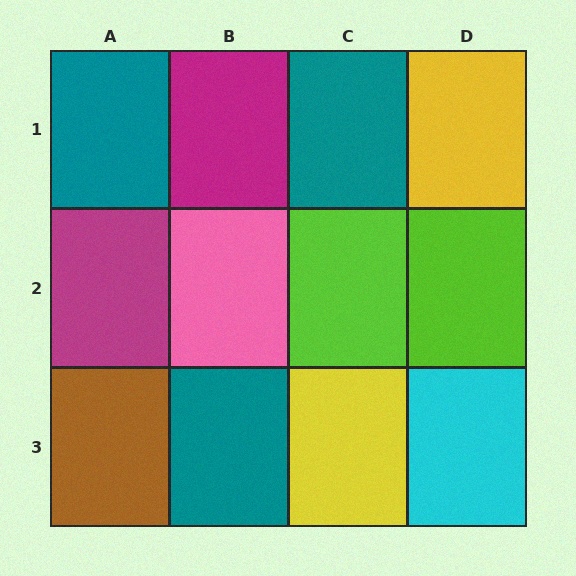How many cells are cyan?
1 cell is cyan.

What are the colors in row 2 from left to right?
Magenta, pink, lime, lime.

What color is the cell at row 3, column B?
Teal.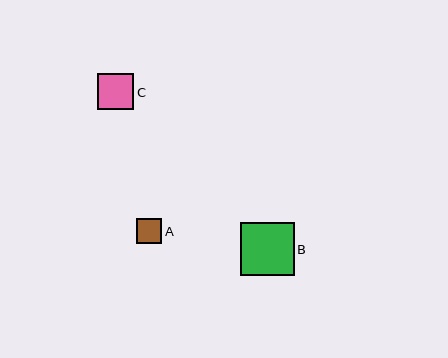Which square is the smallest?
Square A is the smallest with a size of approximately 25 pixels.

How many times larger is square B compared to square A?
Square B is approximately 2.1 times the size of square A.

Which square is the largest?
Square B is the largest with a size of approximately 54 pixels.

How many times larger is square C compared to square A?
Square C is approximately 1.5 times the size of square A.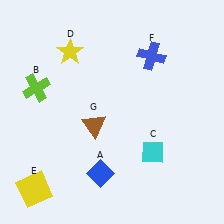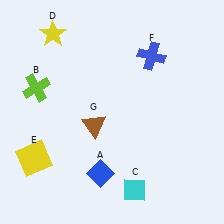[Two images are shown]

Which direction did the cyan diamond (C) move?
The cyan diamond (C) moved down.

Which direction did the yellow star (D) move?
The yellow star (D) moved up.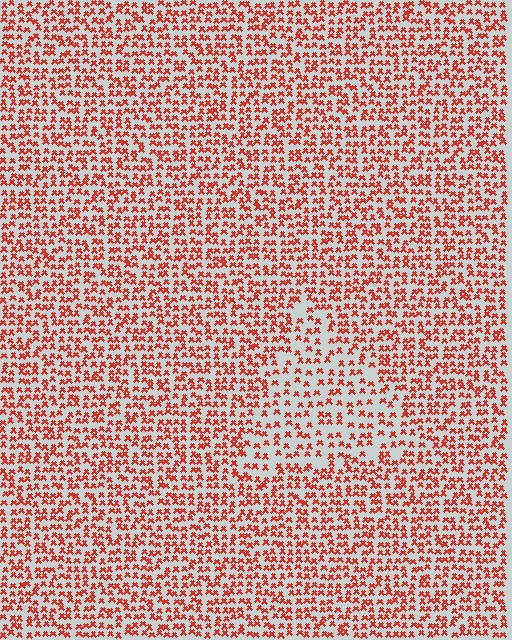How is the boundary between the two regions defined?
The boundary is defined by a change in element density (approximately 1.6x ratio). All elements are the same color, size, and shape.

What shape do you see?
I see a triangle.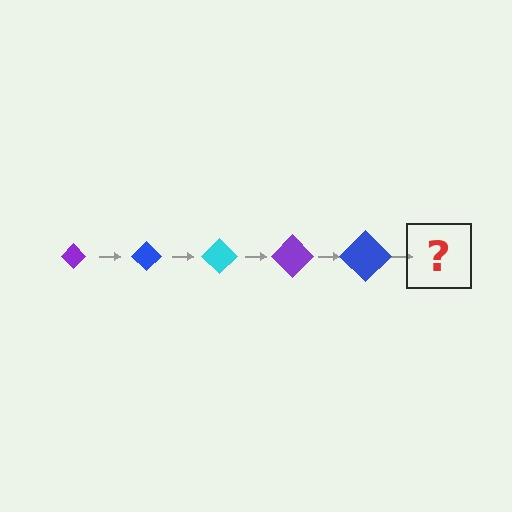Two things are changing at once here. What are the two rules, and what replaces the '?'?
The two rules are that the diamond grows larger each step and the color cycles through purple, blue, and cyan. The '?' should be a cyan diamond, larger than the previous one.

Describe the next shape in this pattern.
It should be a cyan diamond, larger than the previous one.